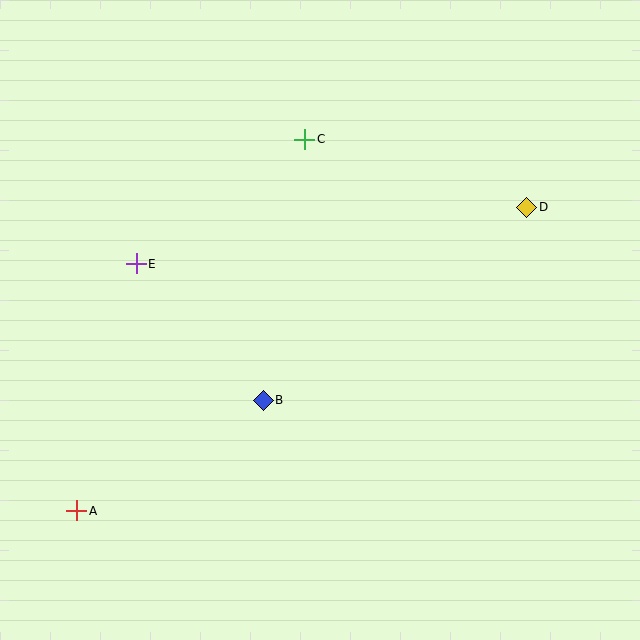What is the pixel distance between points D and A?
The distance between D and A is 543 pixels.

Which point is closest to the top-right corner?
Point D is closest to the top-right corner.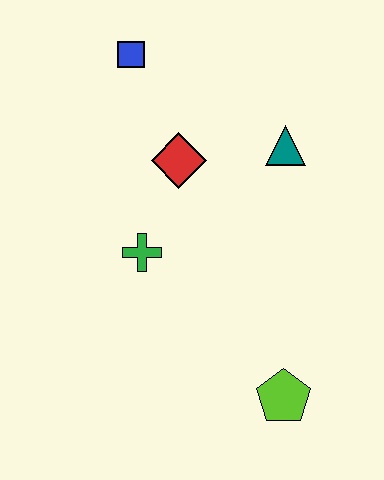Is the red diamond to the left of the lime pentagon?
Yes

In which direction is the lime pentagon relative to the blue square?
The lime pentagon is below the blue square.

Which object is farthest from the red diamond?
The lime pentagon is farthest from the red diamond.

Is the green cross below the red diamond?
Yes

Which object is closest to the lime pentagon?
The green cross is closest to the lime pentagon.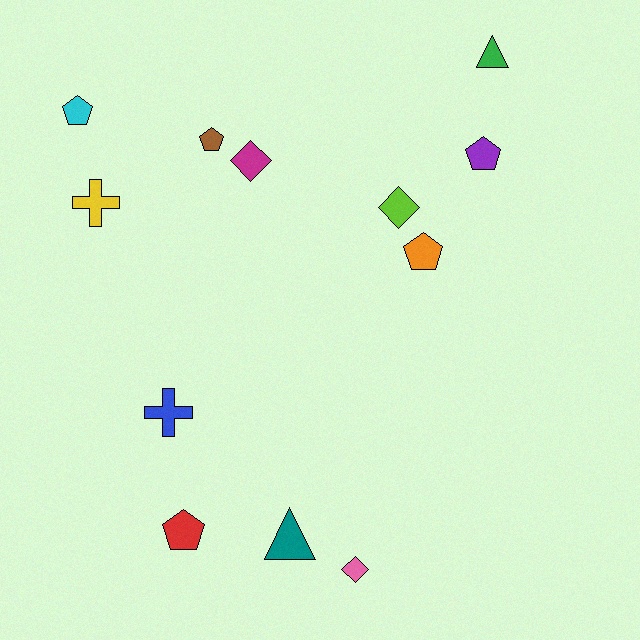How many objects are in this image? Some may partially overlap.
There are 12 objects.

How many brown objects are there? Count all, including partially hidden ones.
There is 1 brown object.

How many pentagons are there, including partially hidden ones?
There are 5 pentagons.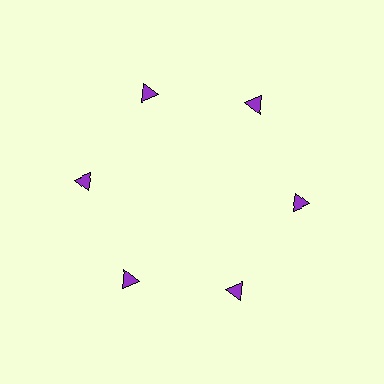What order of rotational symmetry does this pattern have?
This pattern has 6-fold rotational symmetry.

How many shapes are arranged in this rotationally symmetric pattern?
There are 6 shapes, arranged in 6 groups of 1.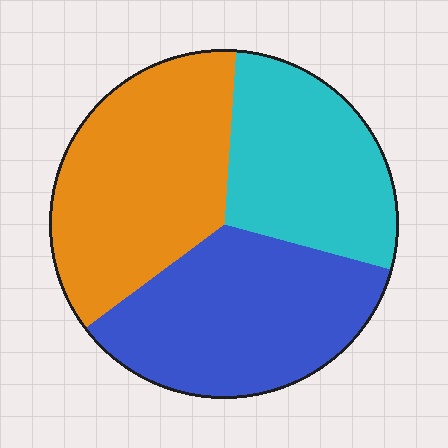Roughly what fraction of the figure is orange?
Orange covers 36% of the figure.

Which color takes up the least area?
Cyan, at roughly 30%.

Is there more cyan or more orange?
Orange.